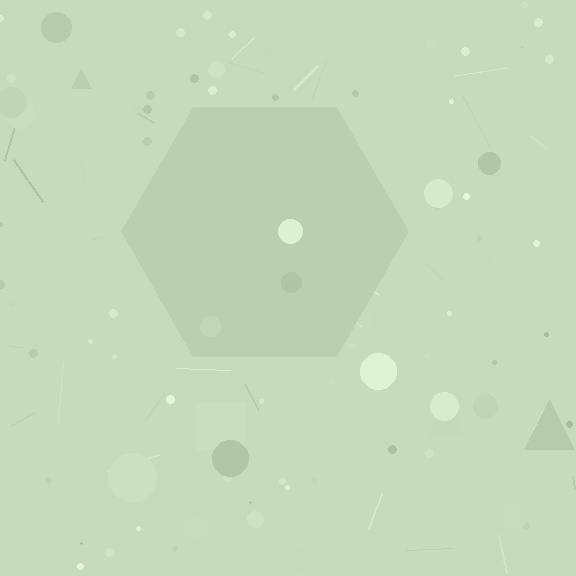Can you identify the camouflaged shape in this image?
The camouflaged shape is a hexagon.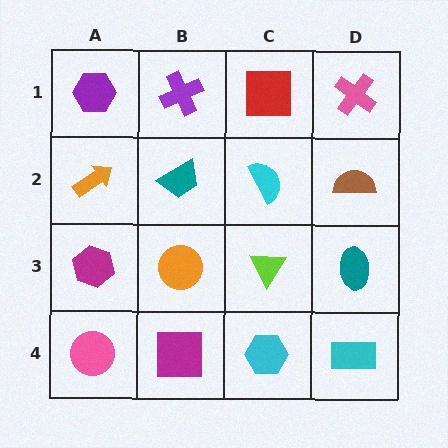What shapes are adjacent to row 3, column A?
An orange arrow (row 2, column A), a pink circle (row 4, column A), an orange circle (row 3, column B).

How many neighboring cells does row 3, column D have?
3.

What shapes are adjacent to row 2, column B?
A purple cross (row 1, column B), an orange circle (row 3, column B), an orange arrow (row 2, column A), a cyan semicircle (row 2, column C).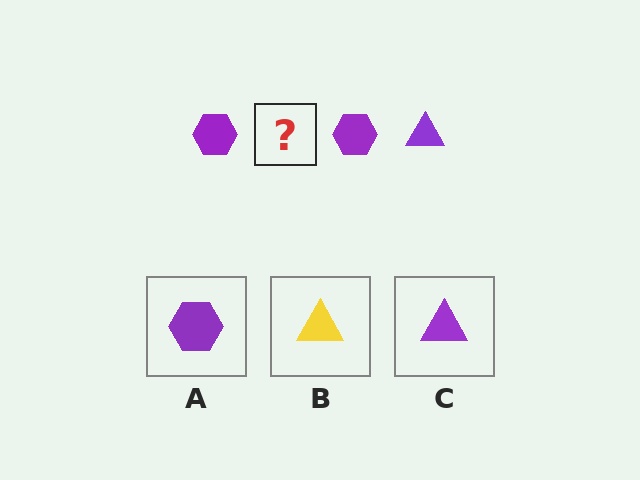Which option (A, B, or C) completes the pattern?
C.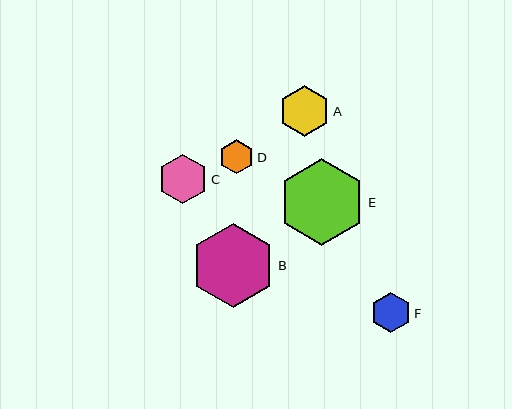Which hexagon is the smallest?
Hexagon D is the smallest with a size of approximately 34 pixels.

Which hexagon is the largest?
Hexagon E is the largest with a size of approximately 87 pixels.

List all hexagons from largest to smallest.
From largest to smallest: E, B, A, C, F, D.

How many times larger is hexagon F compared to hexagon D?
Hexagon F is approximately 1.2 times the size of hexagon D.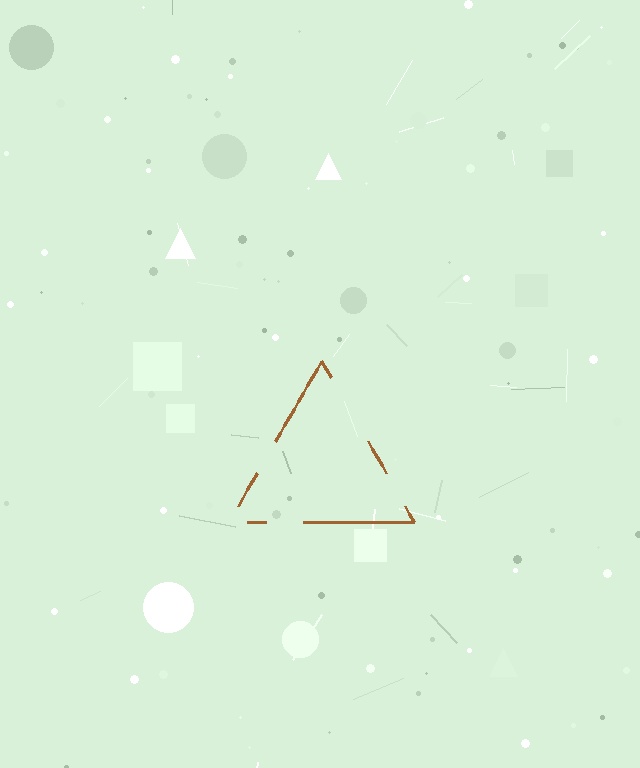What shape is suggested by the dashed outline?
The dashed outline suggests a triangle.